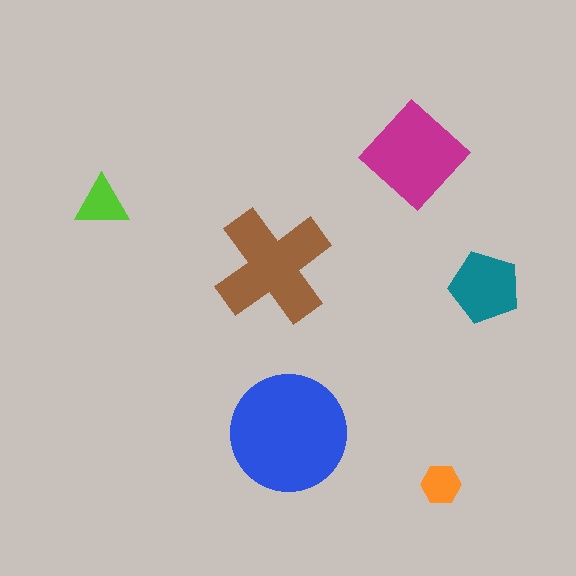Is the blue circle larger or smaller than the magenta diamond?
Larger.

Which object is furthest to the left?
The lime triangle is leftmost.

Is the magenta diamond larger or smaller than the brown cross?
Smaller.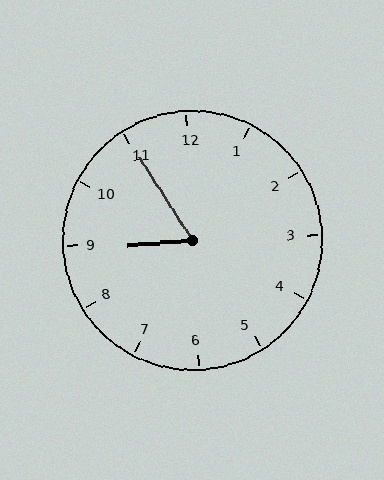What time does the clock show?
8:55.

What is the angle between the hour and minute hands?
Approximately 62 degrees.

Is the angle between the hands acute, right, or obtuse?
It is acute.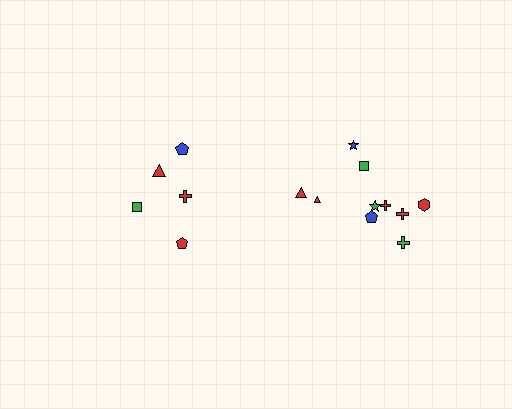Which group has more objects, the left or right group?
The right group.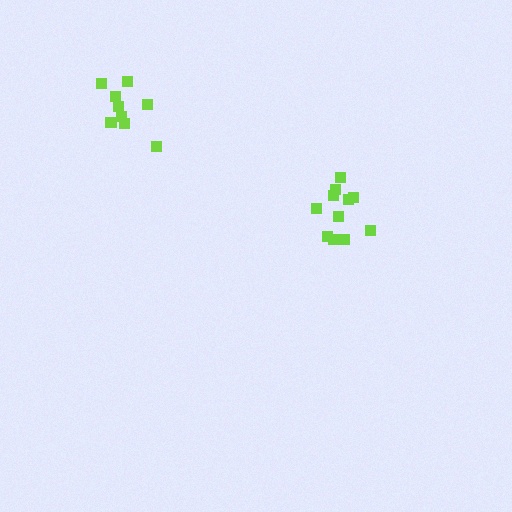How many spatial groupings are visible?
There are 2 spatial groupings.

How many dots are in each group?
Group 1: 9 dots, Group 2: 11 dots (20 total).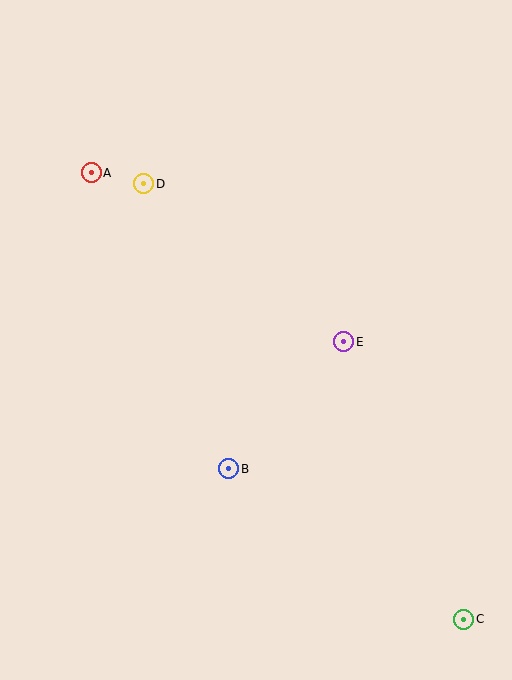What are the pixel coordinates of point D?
Point D is at (144, 184).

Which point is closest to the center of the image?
Point E at (344, 342) is closest to the center.